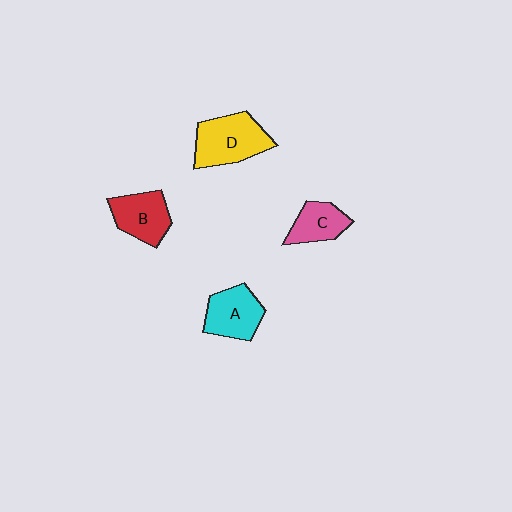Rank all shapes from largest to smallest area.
From largest to smallest: D (yellow), A (cyan), B (red), C (pink).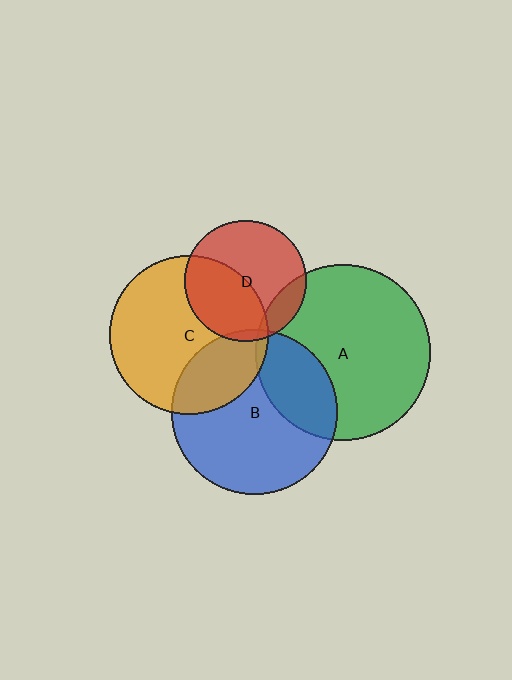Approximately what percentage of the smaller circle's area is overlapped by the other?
Approximately 15%.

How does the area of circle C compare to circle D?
Approximately 1.7 times.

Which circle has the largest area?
Circle A (green).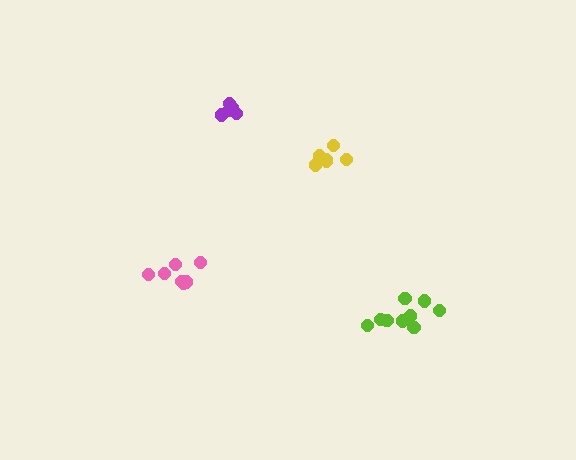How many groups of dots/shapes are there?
There are 4 groups.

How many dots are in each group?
Group 1: 9 dots, Group 2: 7 dots, Group 3: 5 dots, Group 4: 7 dots (28 total).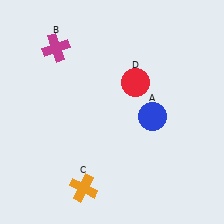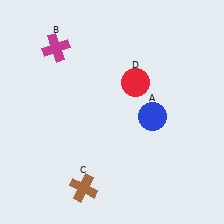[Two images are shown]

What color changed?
The cross (C) changed from orange in Image 1 to brown in Image 2.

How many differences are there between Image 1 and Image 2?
There is 1 difference between the two images.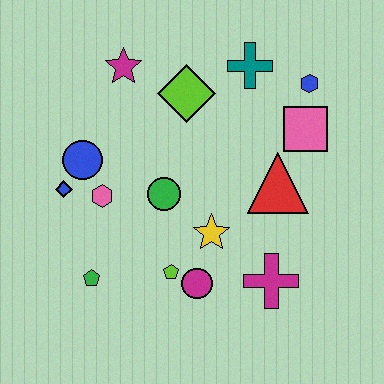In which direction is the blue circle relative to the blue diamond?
The blue circle is above the blue diamond.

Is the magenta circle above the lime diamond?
No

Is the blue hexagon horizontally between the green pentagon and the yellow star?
No